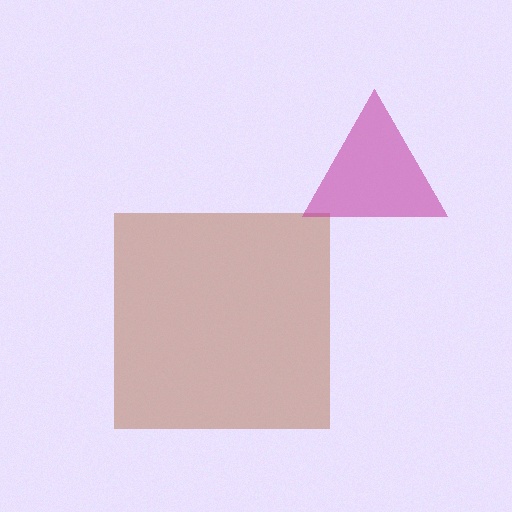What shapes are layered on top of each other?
The layered shapes are: a brown square, a magenta triangle.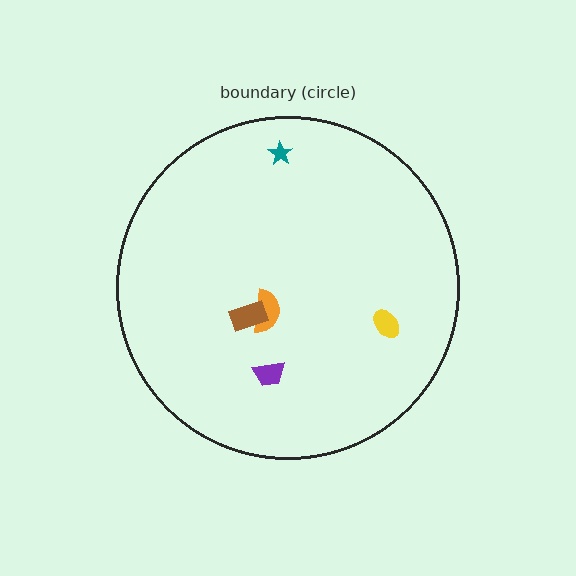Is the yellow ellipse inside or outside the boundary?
Inside.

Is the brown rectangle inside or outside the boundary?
Inside.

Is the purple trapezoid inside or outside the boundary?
Inside.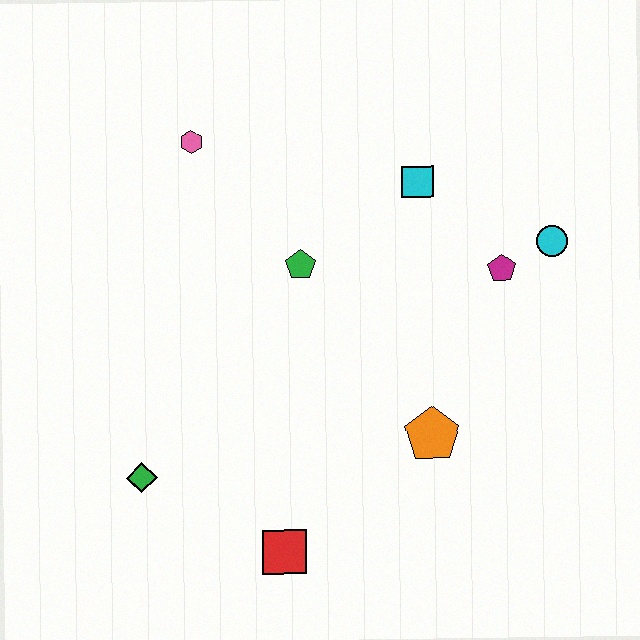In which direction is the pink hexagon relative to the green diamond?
The pink hexagon is above the green diamond.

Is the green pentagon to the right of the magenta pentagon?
No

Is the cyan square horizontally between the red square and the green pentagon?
No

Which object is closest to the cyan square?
The magenta pentagon is closest to the cyan square.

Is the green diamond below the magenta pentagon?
Yes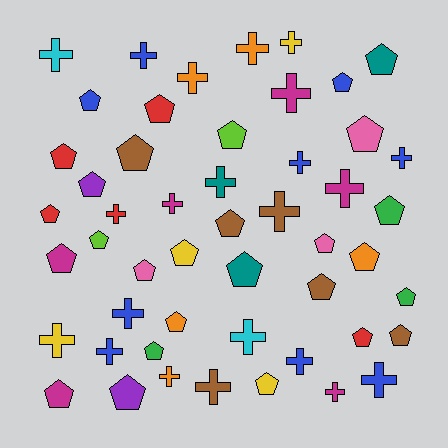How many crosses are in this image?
There are 22 crosses.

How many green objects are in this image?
There are 3 green objects.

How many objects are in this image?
There are 50 objects.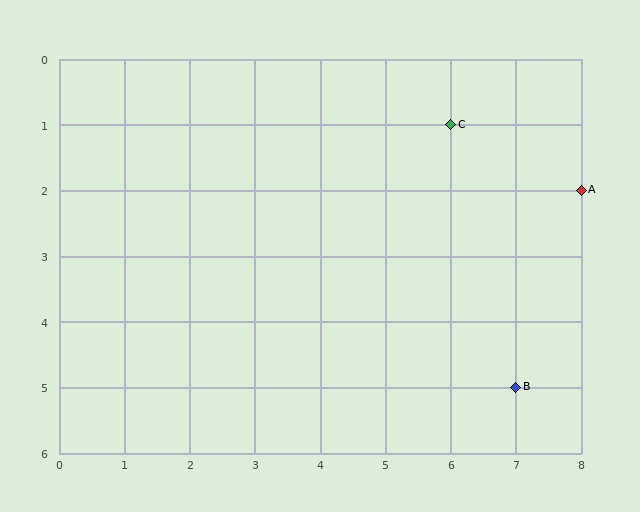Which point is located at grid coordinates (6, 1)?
Point C is at (6, 1).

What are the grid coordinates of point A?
Point A is at grid coordinates (8, 2).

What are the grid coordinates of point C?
Point C is at grid coordinates (6, 1).